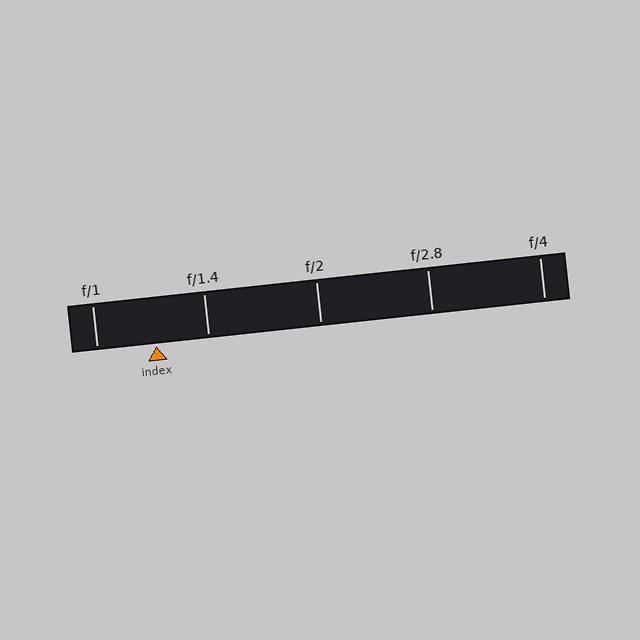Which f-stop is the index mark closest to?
The index mark is closest to f/1.4.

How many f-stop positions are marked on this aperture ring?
There are 5 f-stop positions marked.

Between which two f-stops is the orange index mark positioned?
The index mark is between f/1 and f/1.4.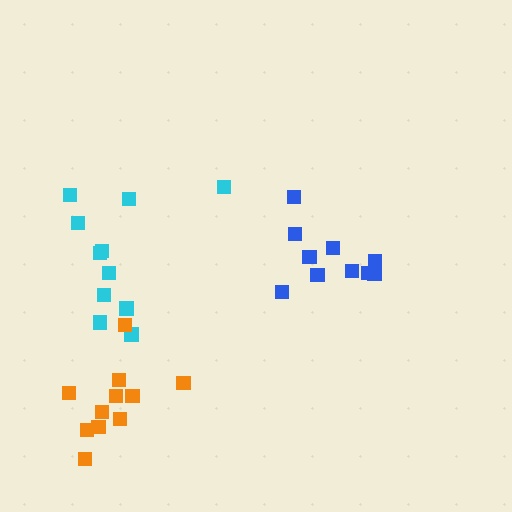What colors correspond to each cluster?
The clusters are colored: blue, cyan, orange.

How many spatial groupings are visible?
There are 3 spatial groupings.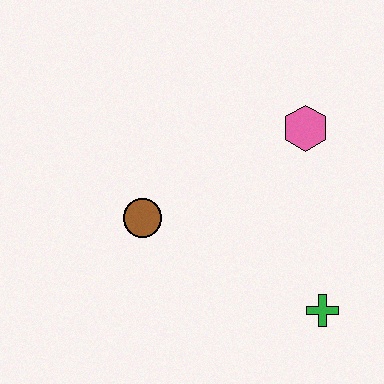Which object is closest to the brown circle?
The pink hexagon is closest to the brown circle.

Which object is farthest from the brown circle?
The green cross is farthest from the brown circle.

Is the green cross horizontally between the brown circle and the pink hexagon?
No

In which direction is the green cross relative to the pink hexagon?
The green cross is below the pink hexagon.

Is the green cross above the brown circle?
No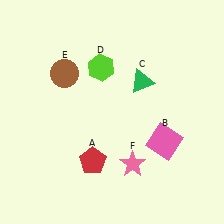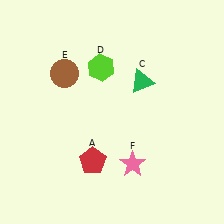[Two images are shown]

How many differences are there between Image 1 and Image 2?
There is 1 difference between the two images.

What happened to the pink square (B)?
The pink square (B) was removed in Image 2. It was in the bottom-right area of Image 1.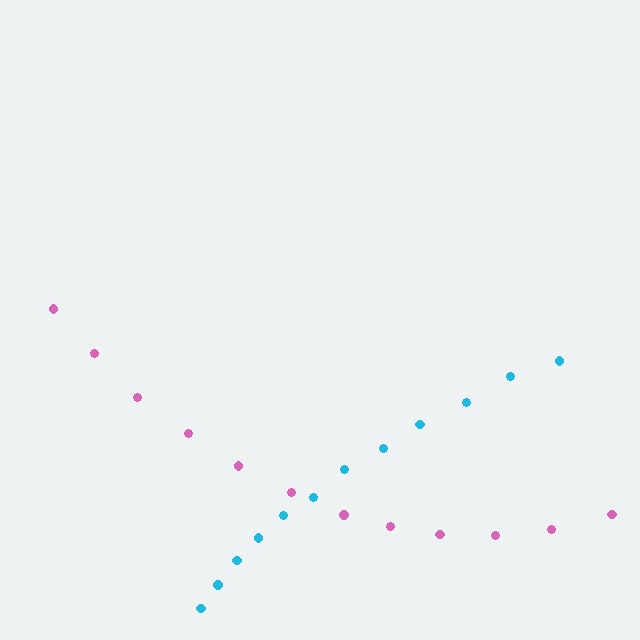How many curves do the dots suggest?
There are 2 distinct paths.